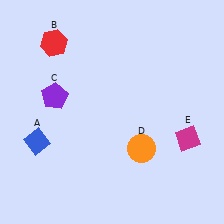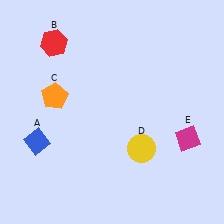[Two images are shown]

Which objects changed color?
C changed from purple to orange. D changed from orange to yellow.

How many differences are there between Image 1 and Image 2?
There are 2 differences between the two images.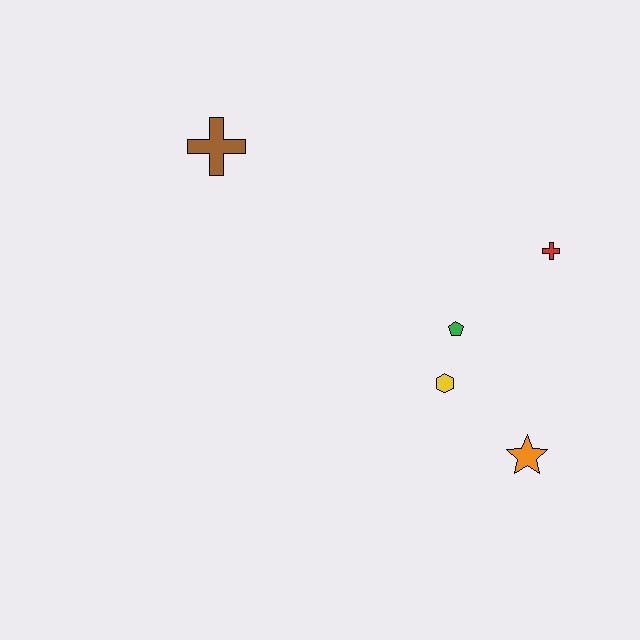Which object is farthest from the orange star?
The brown cross is farthest from the orange star.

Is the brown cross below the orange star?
No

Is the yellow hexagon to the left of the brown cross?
No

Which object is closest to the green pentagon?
The yellow hexagon is closest to the green pentagon.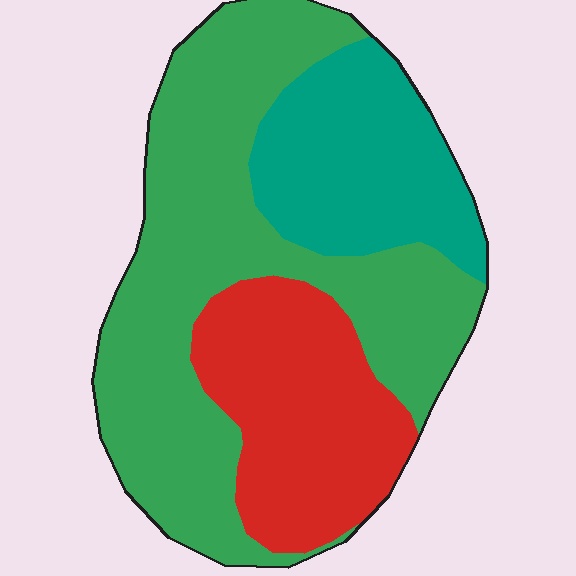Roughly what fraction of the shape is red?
Red covers around 25% of the shape.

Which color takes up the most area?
Green, at roughly 50%.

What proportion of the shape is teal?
Teal covers 22% of the shape.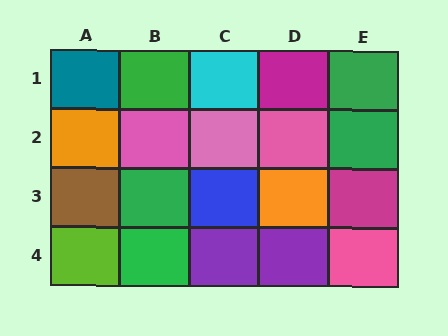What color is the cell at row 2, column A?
Orange.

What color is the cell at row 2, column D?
Pink.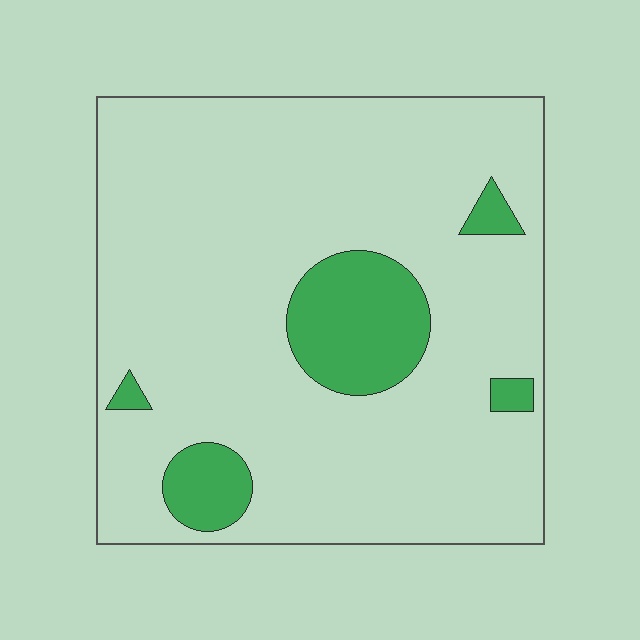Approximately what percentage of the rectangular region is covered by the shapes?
Approximately 15%.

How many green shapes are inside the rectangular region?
5.